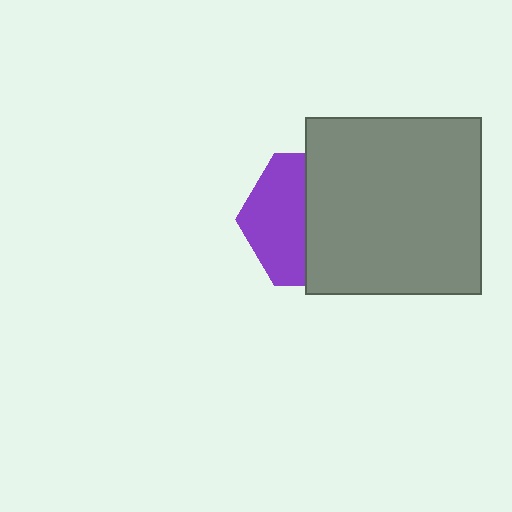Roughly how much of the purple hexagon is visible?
A small part of it is visible (roughly 44%).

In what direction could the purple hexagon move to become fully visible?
The purple hexagon could move left. That would shift it out from behind the gray square entirely.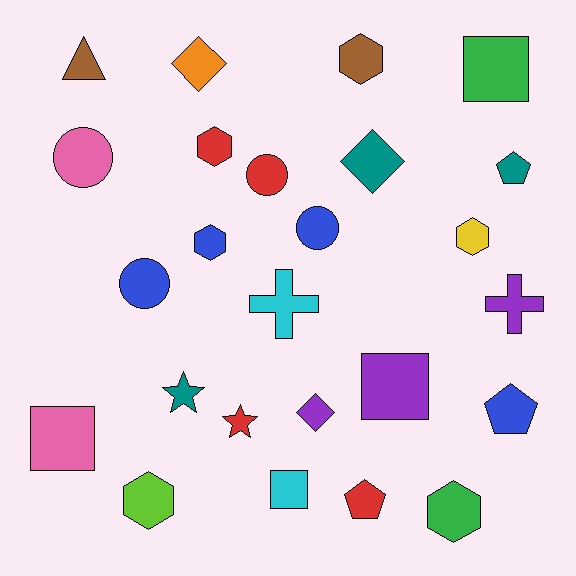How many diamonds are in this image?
There are 3 diamonds.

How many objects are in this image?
There are 25 objects.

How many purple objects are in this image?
There are 3 purple objects.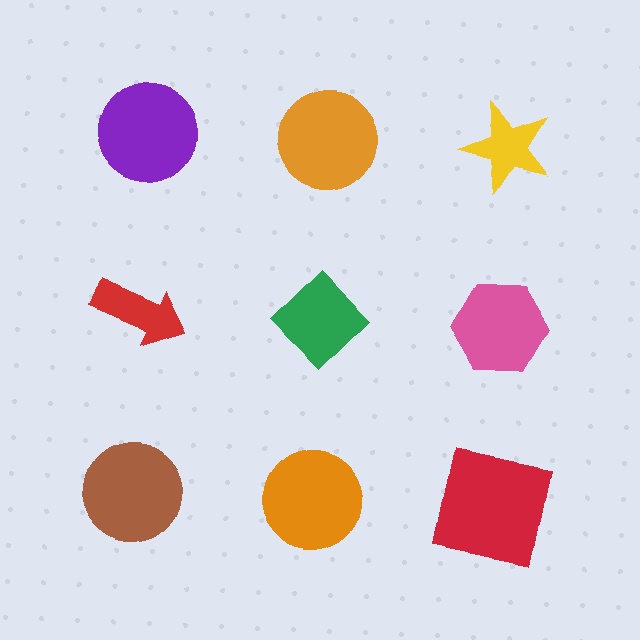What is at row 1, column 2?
An orange circle.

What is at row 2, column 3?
A pink hexagon.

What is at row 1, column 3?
A yellow star.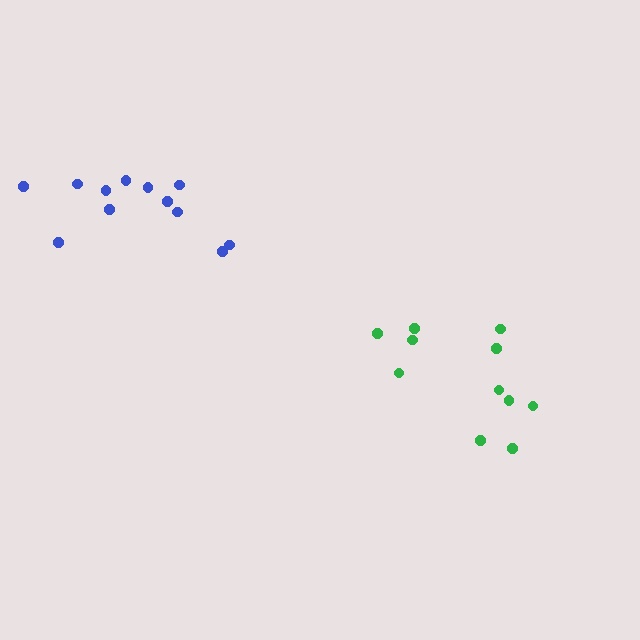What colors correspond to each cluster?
The clusters are colored: green, blue.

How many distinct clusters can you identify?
There are 2 distinct clusters.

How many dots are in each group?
Group 1: 11 dots, Group 2: 12 dots (23 total).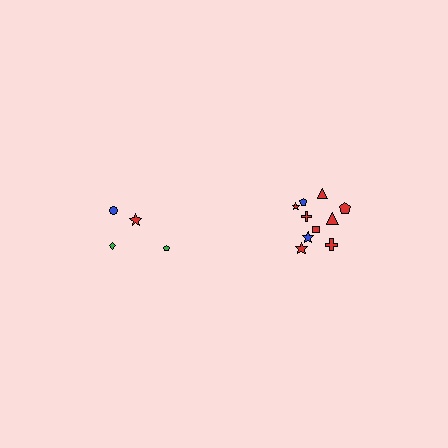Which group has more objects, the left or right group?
The right group.